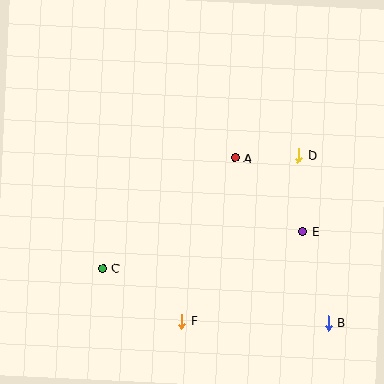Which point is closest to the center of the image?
Point A at (235, 158) is closest to the center.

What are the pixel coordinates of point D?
Point D is at (299, 155).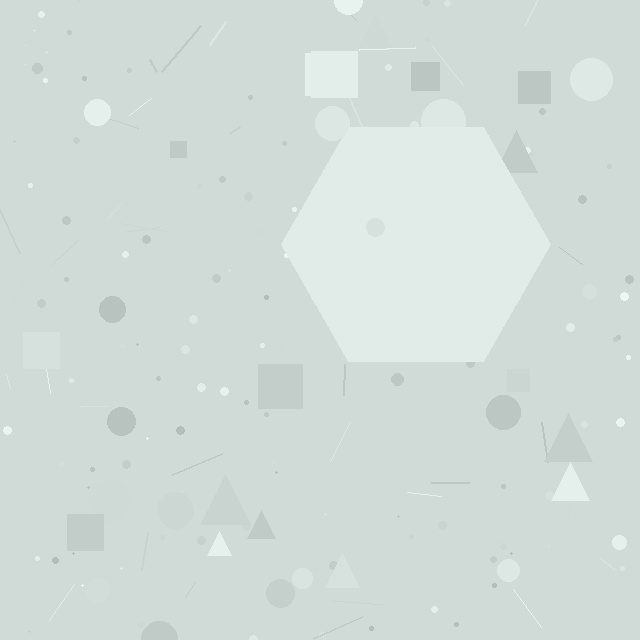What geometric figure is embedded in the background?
A hexagon is embedded in the background.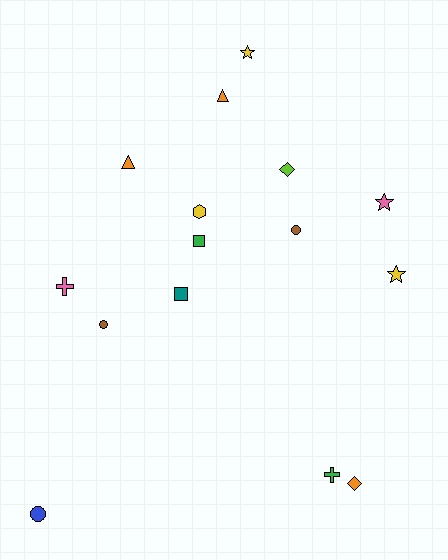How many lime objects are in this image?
There is 1 lime object.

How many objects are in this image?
There are 15 objects.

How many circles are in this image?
There are 3 circles.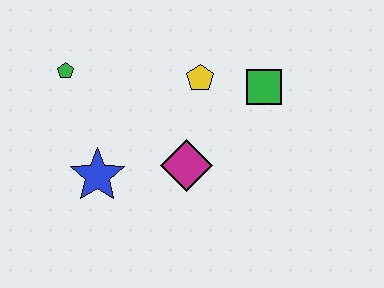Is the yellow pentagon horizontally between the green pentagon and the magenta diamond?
No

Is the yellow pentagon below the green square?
No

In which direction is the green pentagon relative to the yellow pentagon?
The green pentagon is to the left of the yellow pentagon.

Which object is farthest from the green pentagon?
The green square is farthest from the green pentagon.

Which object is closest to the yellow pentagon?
The green square is closest to the yellow pentagon.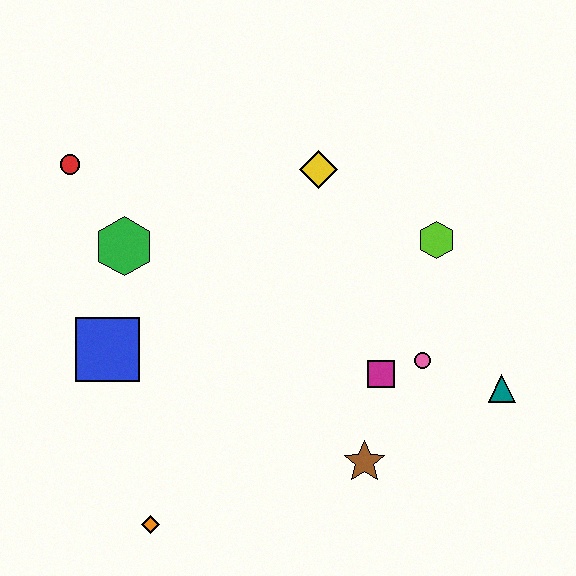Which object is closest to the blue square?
The green hexagon is closest to the blue square.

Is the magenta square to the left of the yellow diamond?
No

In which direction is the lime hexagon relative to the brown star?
The lime hexagon is above the brown star.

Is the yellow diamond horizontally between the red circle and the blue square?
No